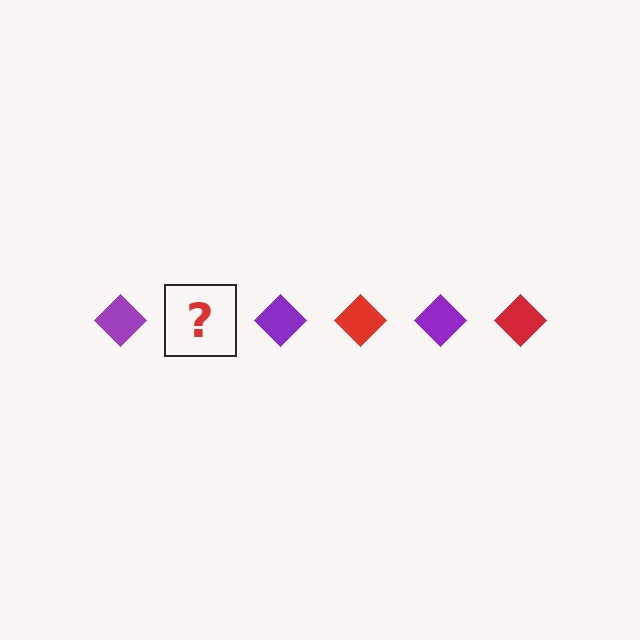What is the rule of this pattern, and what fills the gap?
The rule is that the pattern cycles through purple, red diamonds. The gap should be filled with a red diamond.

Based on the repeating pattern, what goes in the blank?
The blank should be a red diamond.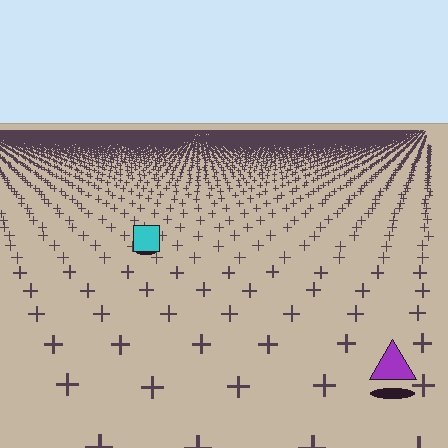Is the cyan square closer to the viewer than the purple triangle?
No. The purple triangle is closer — you can tell from the texture gradient: the ground texture is coarser near it.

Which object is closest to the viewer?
The purple triangle is closest. The texture marks near it are larger and more spread out.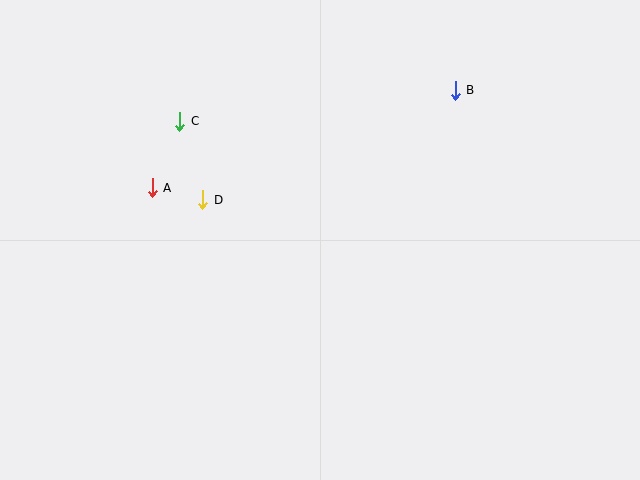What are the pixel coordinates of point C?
Point C is at (180, 121).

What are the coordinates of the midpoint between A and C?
The midpoint between A and C is at (166, 155).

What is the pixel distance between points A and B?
The distance between A and B is 318 pixels.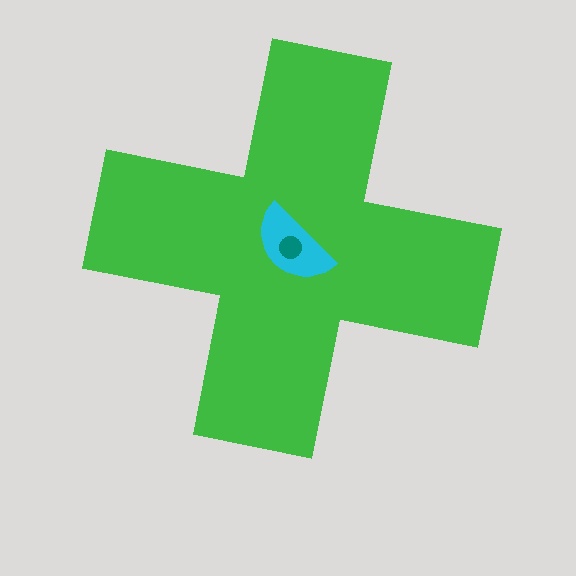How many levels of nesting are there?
3.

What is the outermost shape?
The green cross.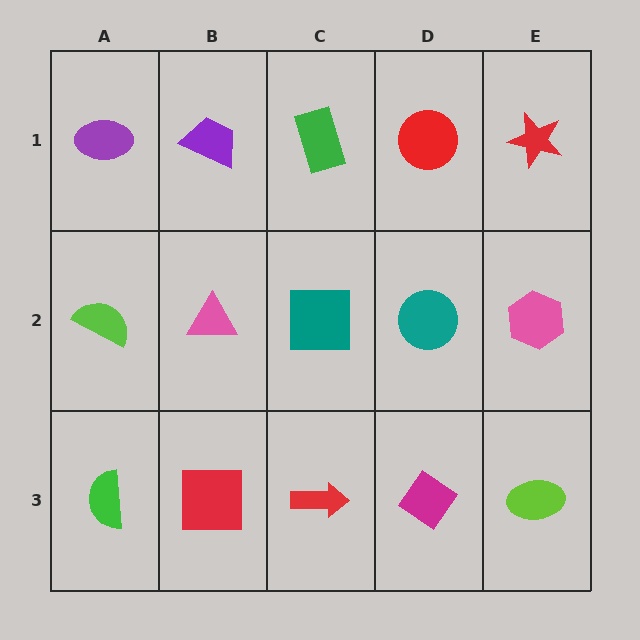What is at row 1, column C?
A green rectangle.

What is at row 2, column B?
A pink triangle.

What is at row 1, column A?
A purple ellipse.